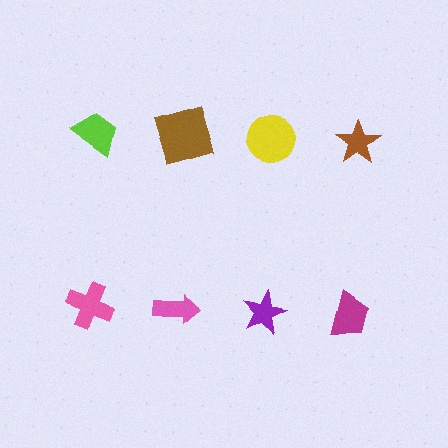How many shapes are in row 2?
4 shapes.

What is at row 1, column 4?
A brown star.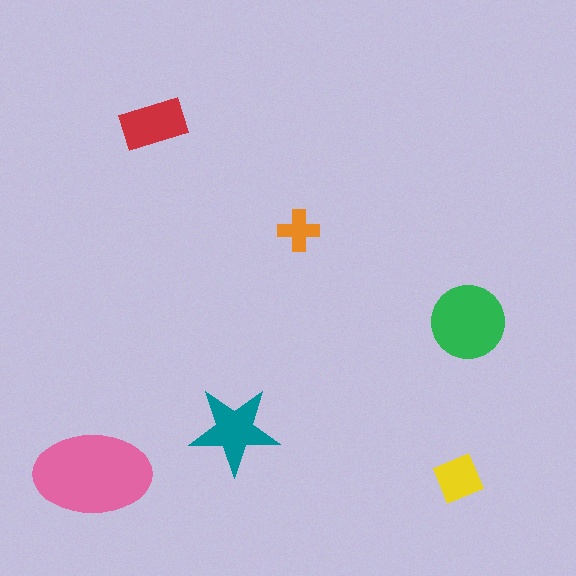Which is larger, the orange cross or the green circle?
The green circle.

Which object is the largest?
The pink ellipse.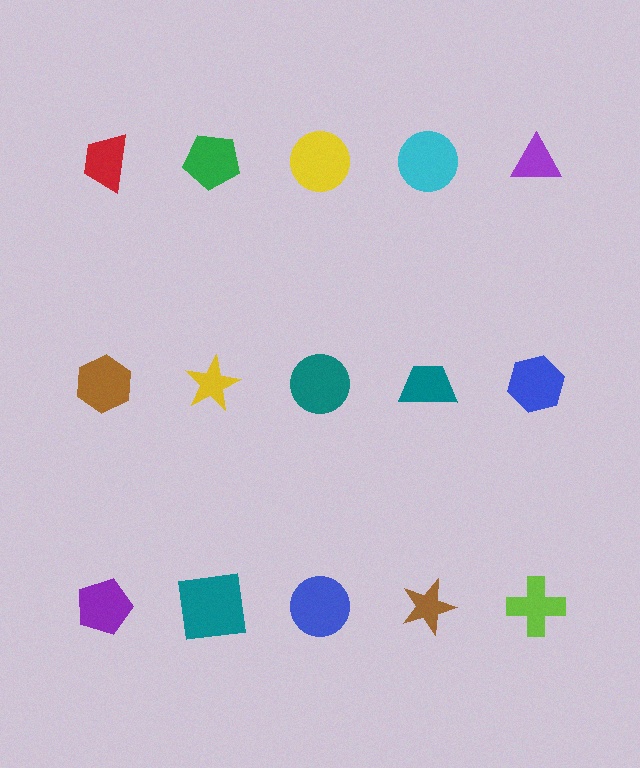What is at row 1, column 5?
A purple triangle.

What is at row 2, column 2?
A yellow star.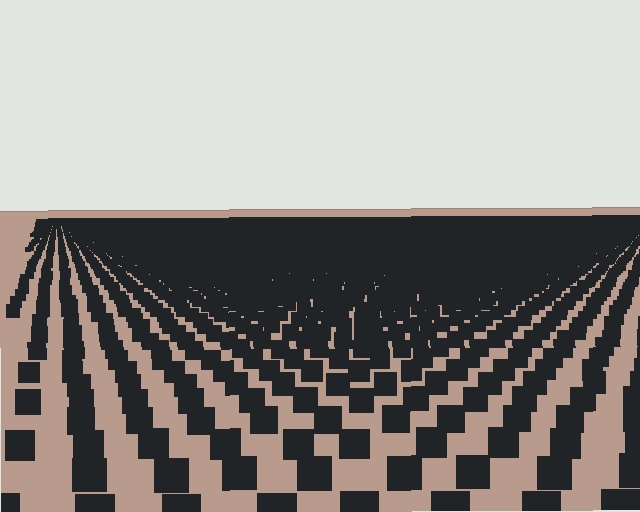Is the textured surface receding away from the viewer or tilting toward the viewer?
The surface is receding away from the viewer. Texture elements get smaller and denser toward the top.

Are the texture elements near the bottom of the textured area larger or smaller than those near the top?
Larger. Near the bottom, elements are closer to the viewer and appear at a bigger on-screen size.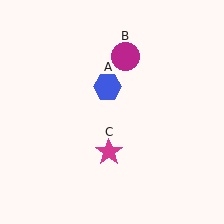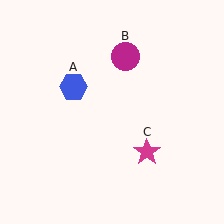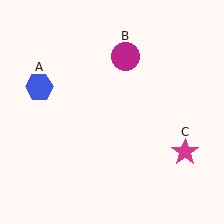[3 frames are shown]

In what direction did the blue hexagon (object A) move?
The blue hexagon (object A) moved left.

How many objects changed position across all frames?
2 objects changed position: blue hexagon (object A), magenta star (object C).